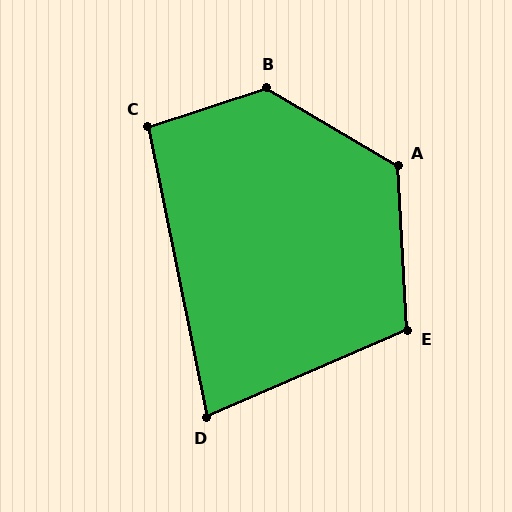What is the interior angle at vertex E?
Approximately 110 degrees (obtuse).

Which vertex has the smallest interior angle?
D, at approximately 78 degrees.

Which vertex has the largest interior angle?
B, at approximately 131 degrees.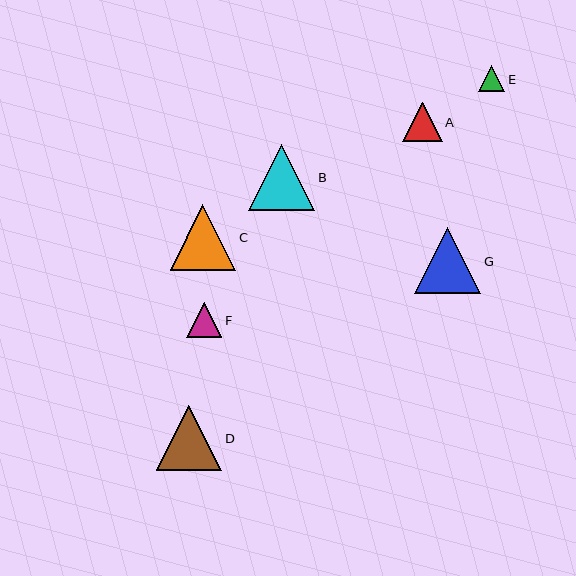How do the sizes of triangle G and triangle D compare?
Triangle G and triangle D are approximately the same size.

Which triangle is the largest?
Triangle G is the largest with a size of approximately 67 pixels.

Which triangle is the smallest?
Triangle E is the smallest with a size of approximately 26 pixels.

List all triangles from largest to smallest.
From largest to smallest: G, B, C, D, A, F, E.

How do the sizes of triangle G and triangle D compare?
Triangle G and triangle D are approximately the same size.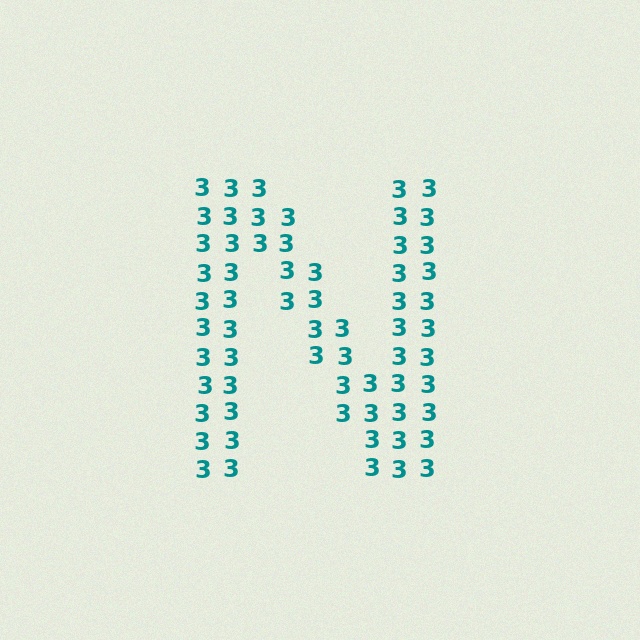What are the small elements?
The small elements are digit 3's.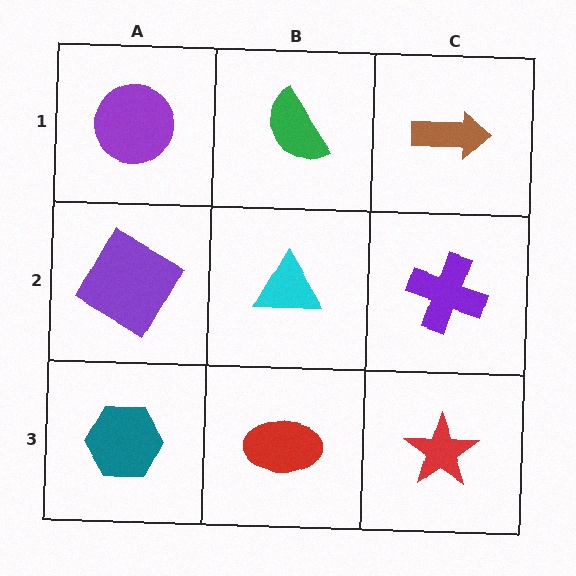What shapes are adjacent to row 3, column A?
A purple square (row 2, column A), a red ellipse (row 3, column B).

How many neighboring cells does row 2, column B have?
4.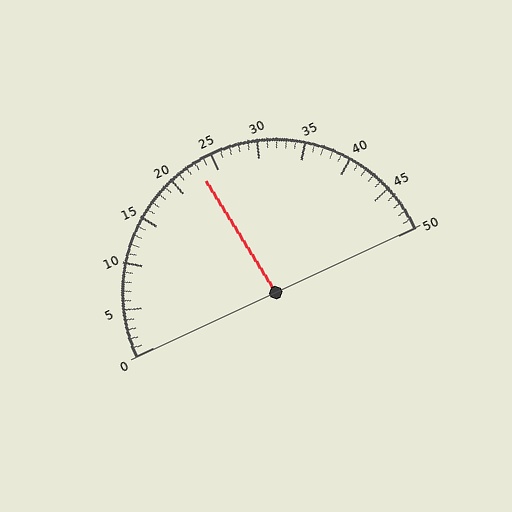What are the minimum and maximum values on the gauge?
The gauge ranges from 0 to 50.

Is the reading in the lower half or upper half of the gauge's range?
The reading is in the lower half of the range (0 to 50).